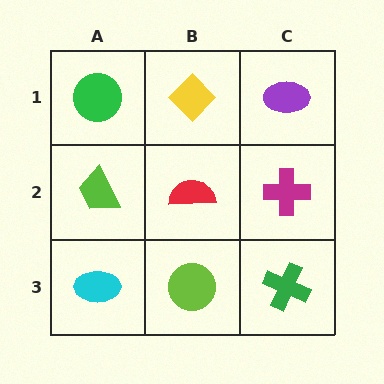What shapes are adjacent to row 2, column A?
A green circle (row 1, column A), a cyan ellipse (row 3, column A), a red semicircle (row 2, column B).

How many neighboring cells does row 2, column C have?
3.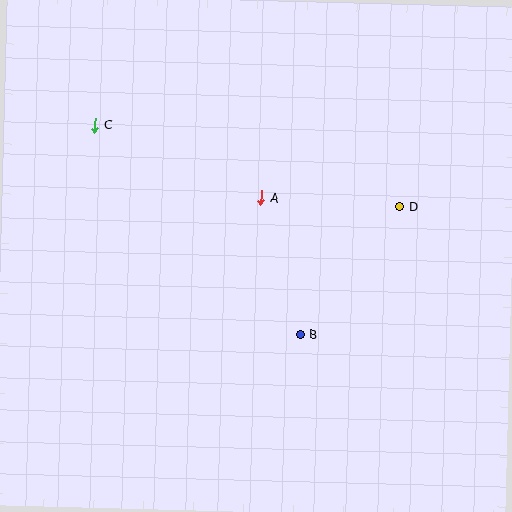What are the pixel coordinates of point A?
Point A is at (261, 198).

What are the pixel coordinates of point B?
Point B is at (300, 334).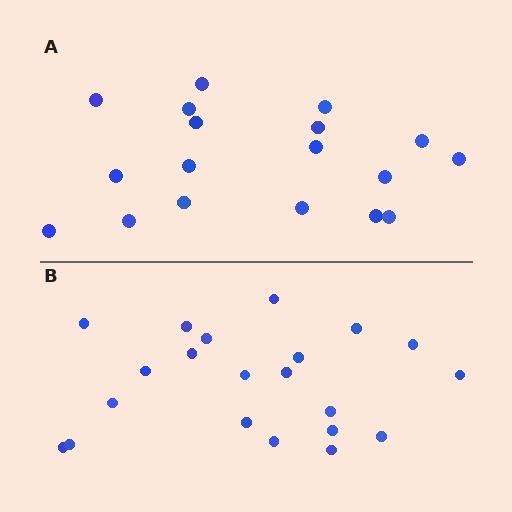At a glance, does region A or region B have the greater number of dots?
Region B (the bottom region) has more dots.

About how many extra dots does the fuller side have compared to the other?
Region B has just a few more — roughly 2 or 3 more dots than region A.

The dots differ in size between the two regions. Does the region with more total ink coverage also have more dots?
No. Region A has more total ink coverage because its dots are larger, but region B actually contains more individual dots. Total area can be misleading — the number of items is what matters here.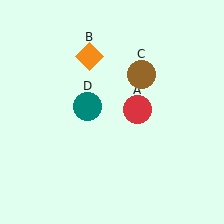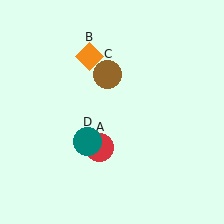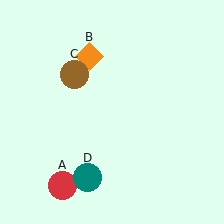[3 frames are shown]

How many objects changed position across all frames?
3 objects changed position: red circle (object A), brown circle (object C), teal circle (object D).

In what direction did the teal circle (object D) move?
The teal circle (object D) moved down.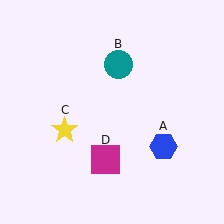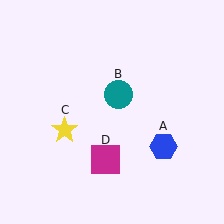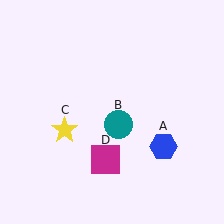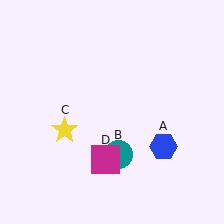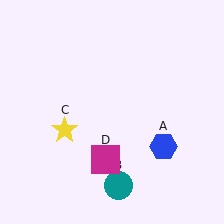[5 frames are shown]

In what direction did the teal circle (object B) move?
The teal circle (object B) moved down.